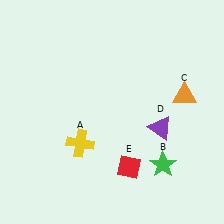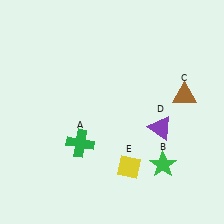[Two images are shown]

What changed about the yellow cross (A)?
In Image 1, A is yellow. In Image 2, it changed to green.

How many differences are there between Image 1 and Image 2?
There are 3 differences between the two images.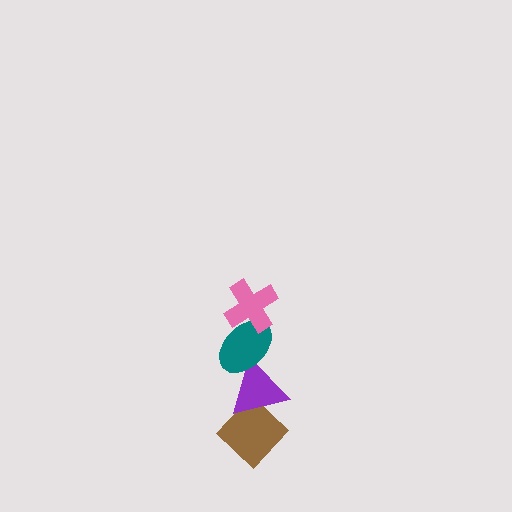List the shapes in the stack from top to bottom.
From top to bottom: the pink cross, the teal ellipse, the purple triangle, the brown diamond.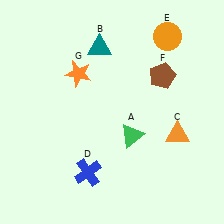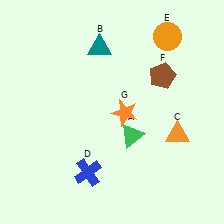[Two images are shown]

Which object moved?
The orange star (G) moved right.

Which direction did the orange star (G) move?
The orange star (G) moved right.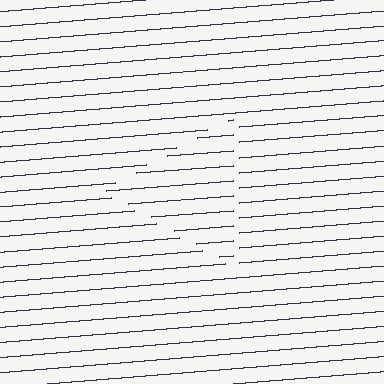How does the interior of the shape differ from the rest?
The interior of the shape contains the same grating, shifted by half a period — the contour is defined by the phase discontinuity where line-ends from the inner and outer gratings abut.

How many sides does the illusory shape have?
3 sides — the line-ends trace a triangle.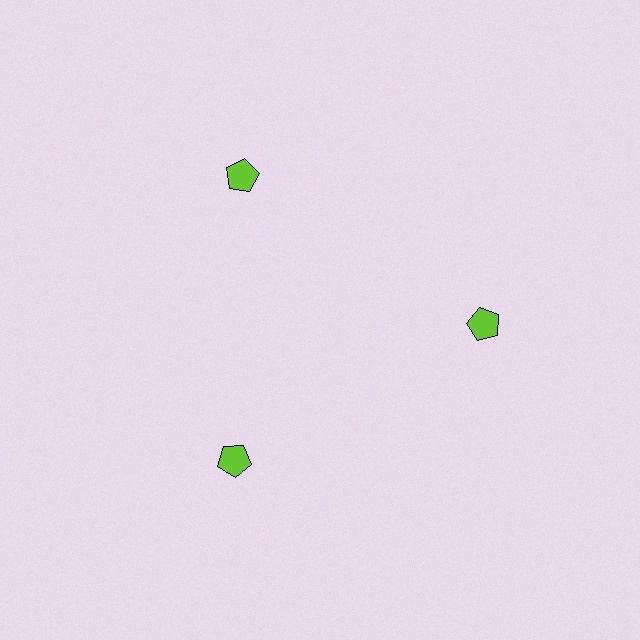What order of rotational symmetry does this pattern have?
This pattern has 3-fold rotational symmetry.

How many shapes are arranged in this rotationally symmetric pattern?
There are 3 shapes, arranged in 3 groups of 1.